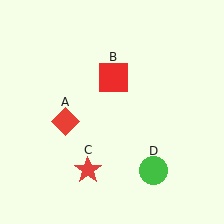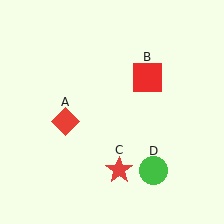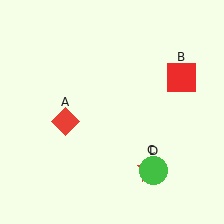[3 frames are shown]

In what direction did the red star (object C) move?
The red star (object C) moved right.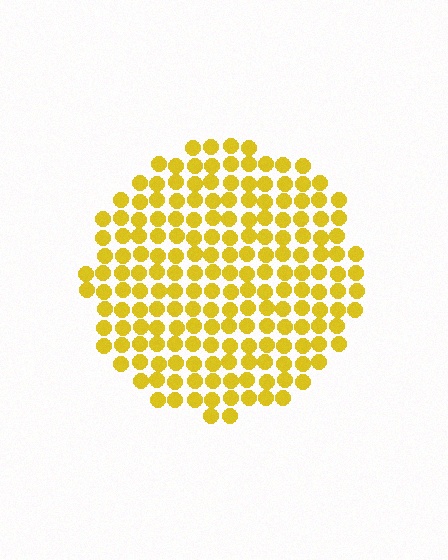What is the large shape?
The large shape is a circle.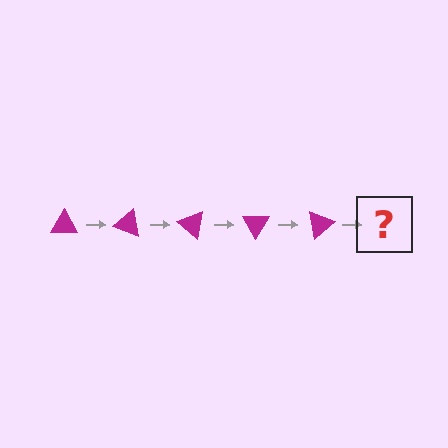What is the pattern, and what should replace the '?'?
The pattern is that the triangle rotates 20 degrees each step. The '?' should be a magenta triangle rotated 100 degrees.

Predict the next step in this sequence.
The next step is a magenta triangle rotated 100 degrees.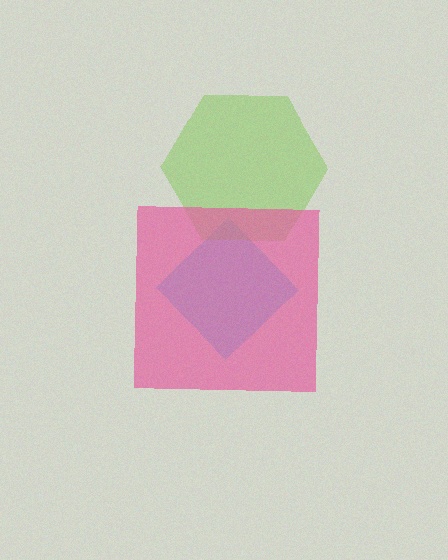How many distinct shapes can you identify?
There are 3 distinct shapes: a cyan diamond, a lime hexagon, a pink square.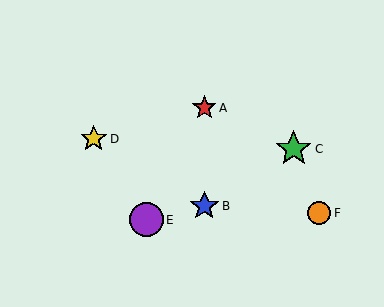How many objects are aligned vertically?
2 objects (A, B) are aligned vertically.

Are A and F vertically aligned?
No, A is at x≈204 and F is at x≈319.